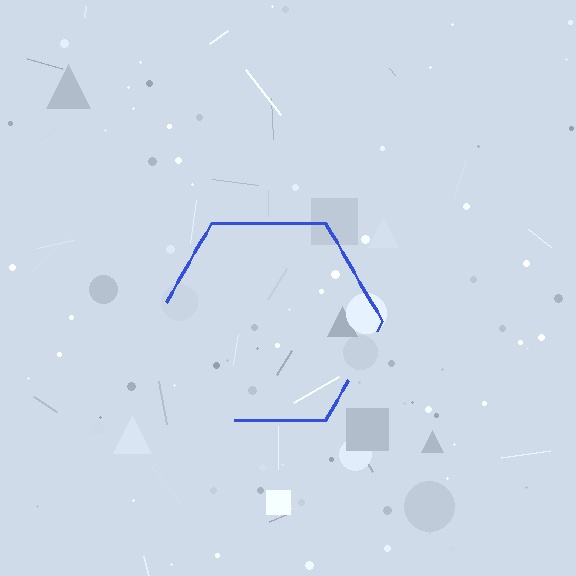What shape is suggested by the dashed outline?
The dashed outline suggests a hexagon.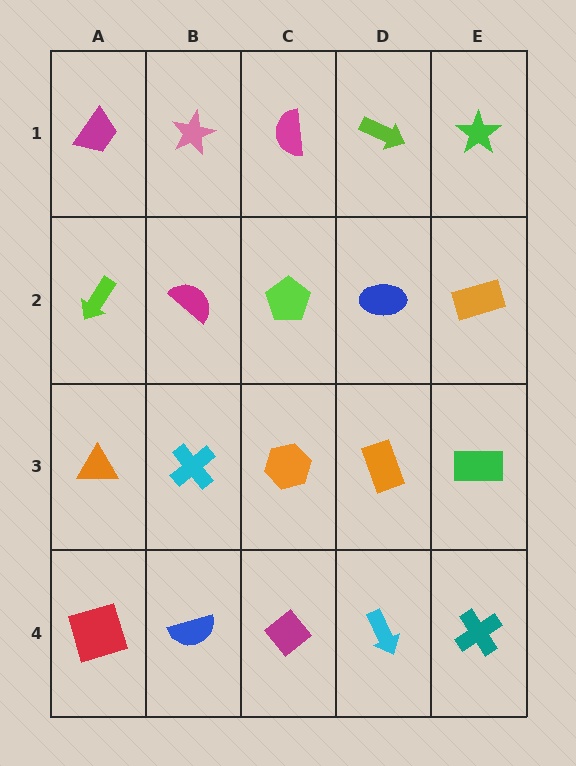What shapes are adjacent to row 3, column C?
A lime pentagon (row 2, column C), a magenta diamond (row 4, column C), a cyan cross (row 3, column B), an orange rectangle (row 3, column D).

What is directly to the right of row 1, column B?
A magenta semicircle.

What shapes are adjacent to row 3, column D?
A blue ellipse (row 2, column D), a cyan arrow (row 4, column D), an orange hexagon (row 3, column C), a green rectangle (row 3, column E).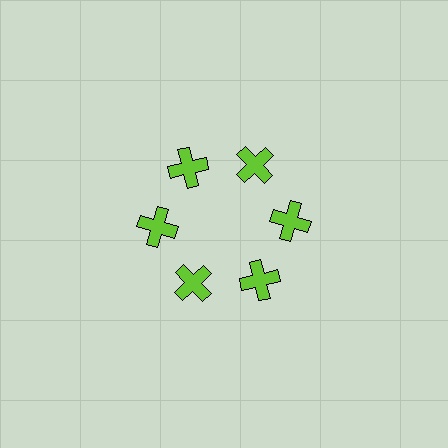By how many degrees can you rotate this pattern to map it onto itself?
The pattern maps onto itself every 60 degrees of rotation.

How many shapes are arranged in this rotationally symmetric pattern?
There are 6 shapes, arranged in 6 groups of 1.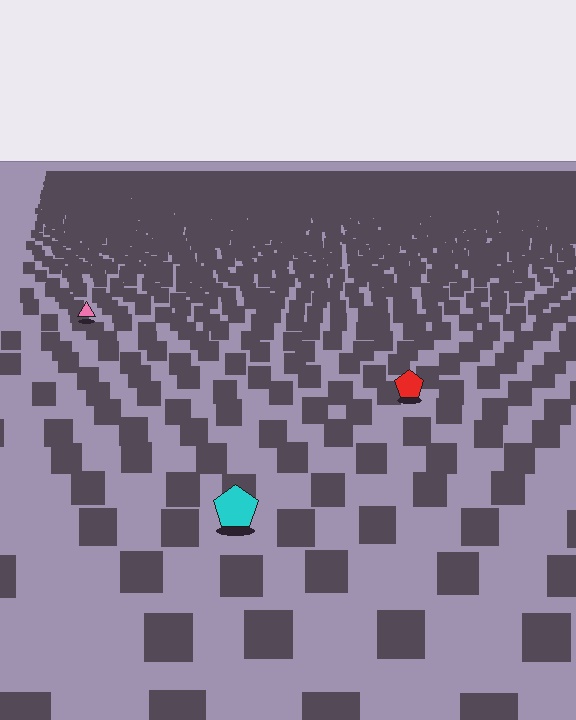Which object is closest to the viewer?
The cyan pentagon is closest. The texture marks near it are larger and more spread out.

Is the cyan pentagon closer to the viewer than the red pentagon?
Yes. The cyan pentagon is closer — you can tell from the texture gradient: the ground texture is coarser near it.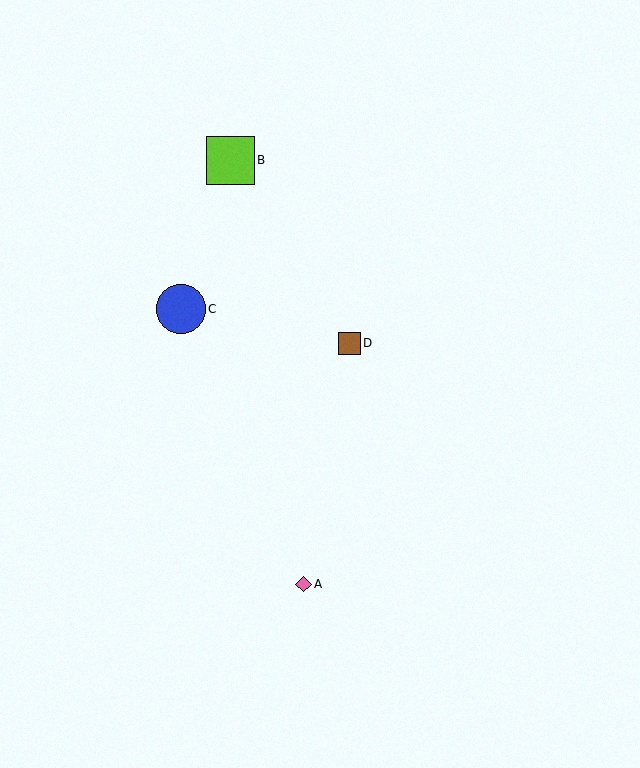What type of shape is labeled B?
Shape B is a lime square.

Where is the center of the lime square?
The center of the lime square is at (231, 160).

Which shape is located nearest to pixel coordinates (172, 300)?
The blue circle (labeled C) at (181, 309) is nearest to that location.